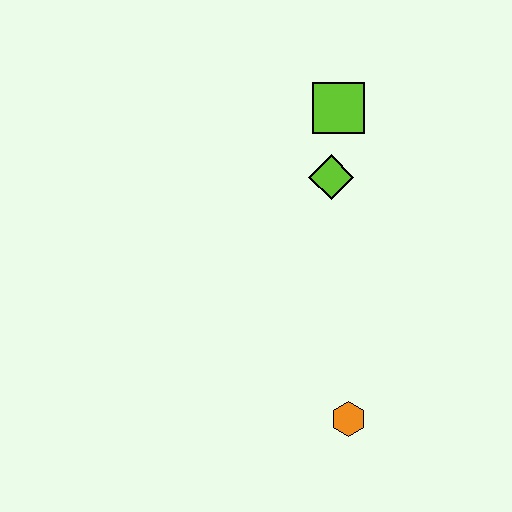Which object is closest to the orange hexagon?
The lime diamond is closest to the orange hexagon.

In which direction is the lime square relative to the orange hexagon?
The lime square is above the orange hexagon.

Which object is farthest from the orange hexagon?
The lime square is farthest from the orange hexagon.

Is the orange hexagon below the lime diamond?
Yes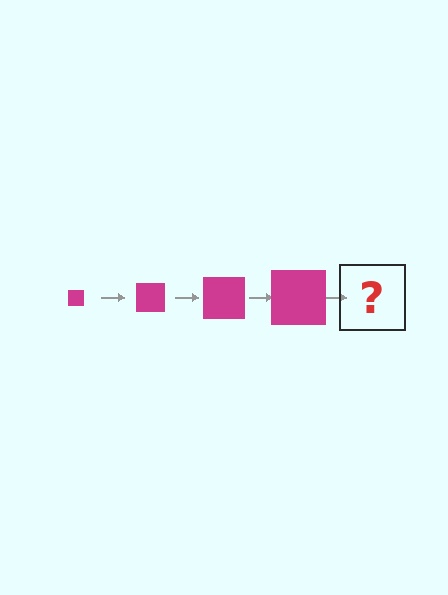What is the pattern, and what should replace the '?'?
The pattern is that the square gets progressively larger each step. The '?' should be a magenta square, larger than the previous one.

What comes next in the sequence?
The next element should be a magenta square, larger than the previous one.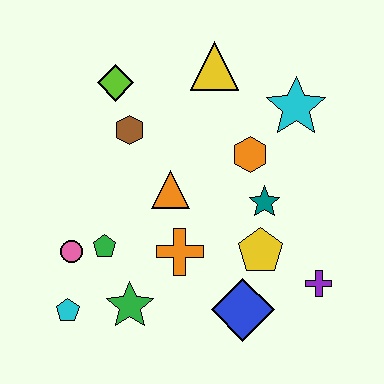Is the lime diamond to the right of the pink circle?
Yes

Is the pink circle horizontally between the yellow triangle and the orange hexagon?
No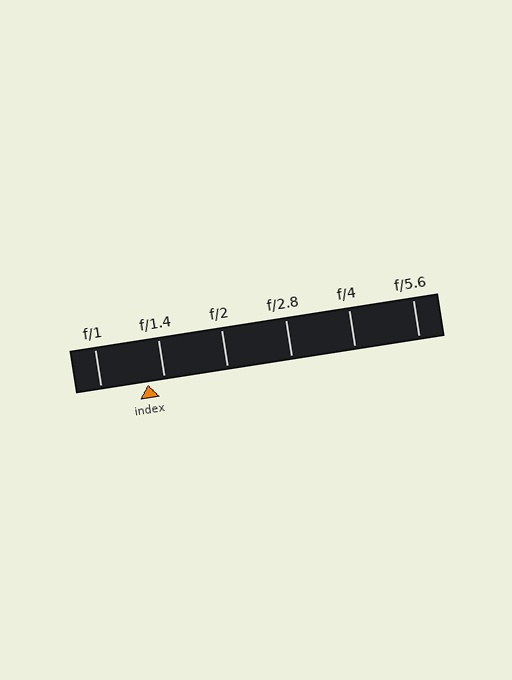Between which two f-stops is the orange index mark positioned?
The index mark is between f/1 and f/1.4.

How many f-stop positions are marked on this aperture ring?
There are 6 f-stop positions marked.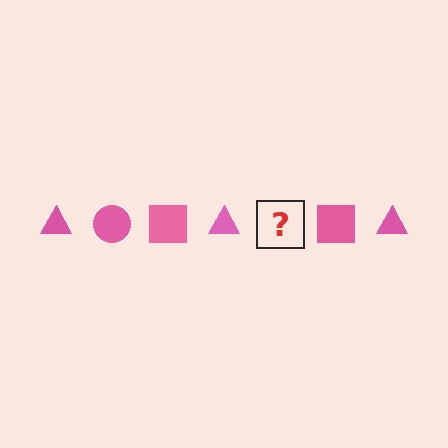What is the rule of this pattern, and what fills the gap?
The rule is that the pattern cycles through triangle, circle, square shapes in pink. The gap should be filled with a pink circle.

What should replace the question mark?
The question mark should be replaced with a pink circle.